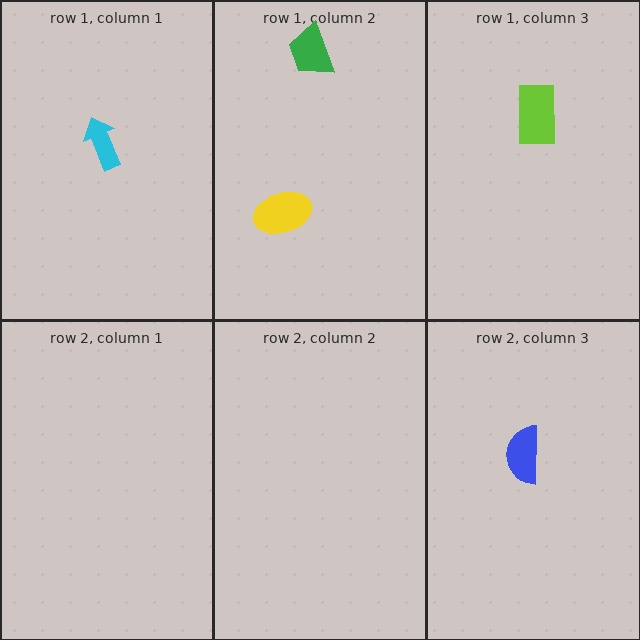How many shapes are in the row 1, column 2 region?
2.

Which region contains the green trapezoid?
The row 1, column 2 region.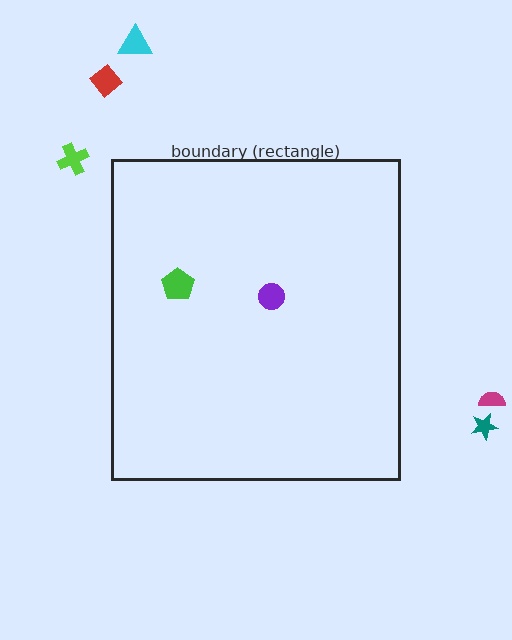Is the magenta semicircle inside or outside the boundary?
Outside.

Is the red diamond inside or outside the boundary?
Outside.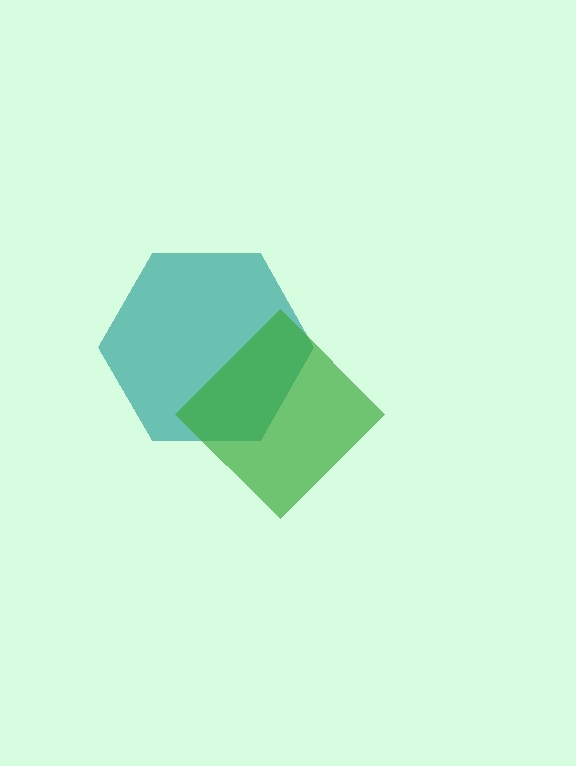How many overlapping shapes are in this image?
There are 2 overlapping shapes in the image.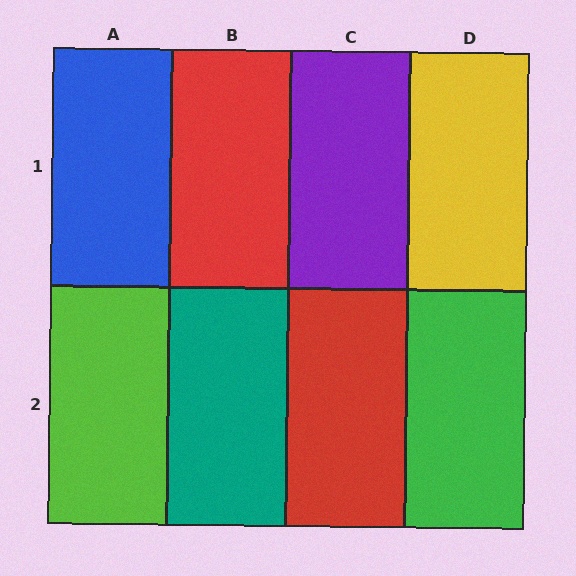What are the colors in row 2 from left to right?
Lime, teal, red, green.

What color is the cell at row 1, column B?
Red.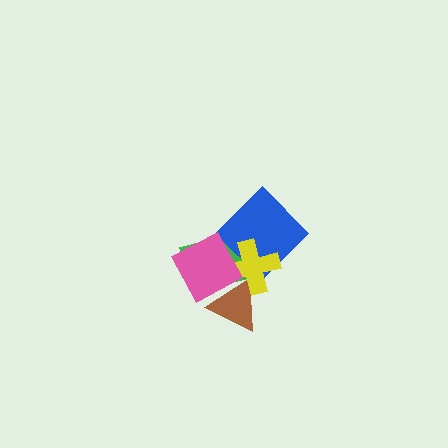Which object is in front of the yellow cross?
The pink square is in front of the yellow cross.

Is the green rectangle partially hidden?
Yes, it is partially covered by another shape.